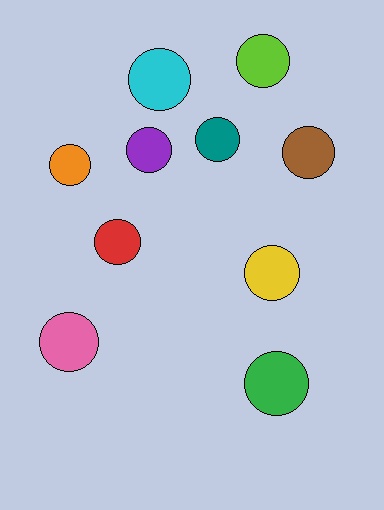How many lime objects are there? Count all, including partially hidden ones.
There is 1 lime object.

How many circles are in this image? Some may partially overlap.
There are 10 circles.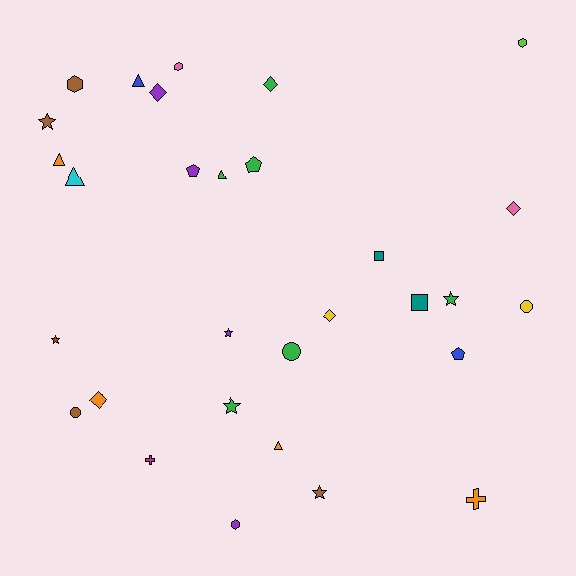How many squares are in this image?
There are 2 squares.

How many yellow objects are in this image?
There are 2 yellow objects.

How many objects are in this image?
There are 30 objects.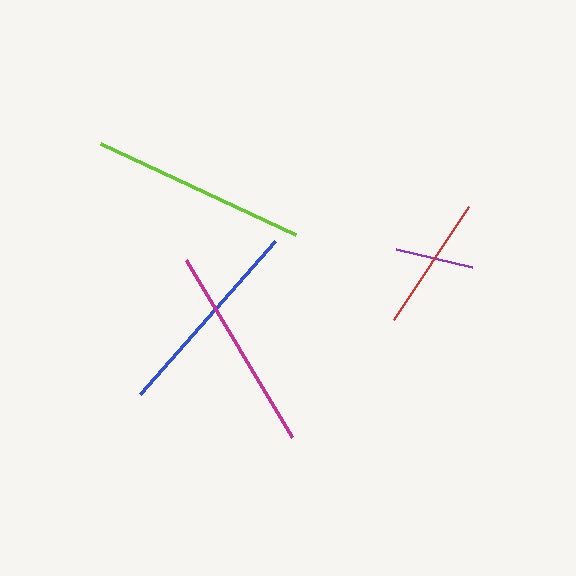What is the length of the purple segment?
The purple segment is approximately 78 pixels long.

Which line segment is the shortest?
The purple line is the shortest at approximately 78 pixels.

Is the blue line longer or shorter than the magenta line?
The magenta line is longer than the blue line.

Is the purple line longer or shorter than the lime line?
The lime line is longer than the purple line.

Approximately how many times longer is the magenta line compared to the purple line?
The magenta line is approximately 2.6 times the length of the purple line.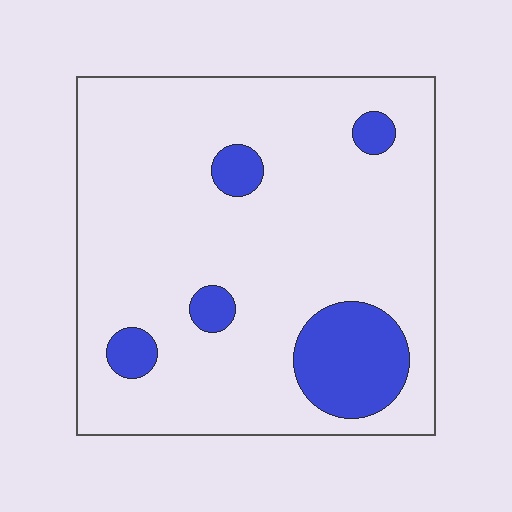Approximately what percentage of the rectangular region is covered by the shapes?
Approximately 15%.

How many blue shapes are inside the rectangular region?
5.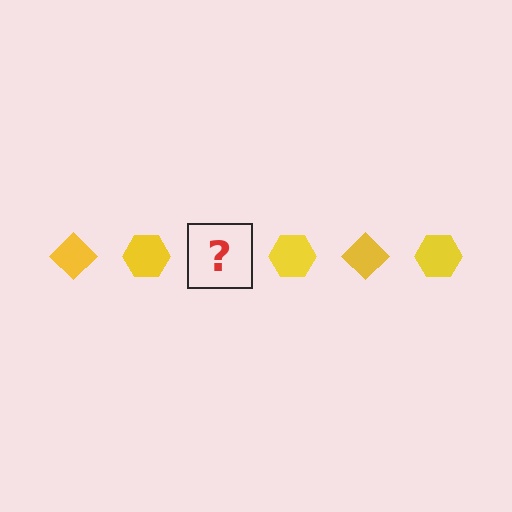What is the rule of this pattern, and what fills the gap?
The rule is that the pattern cycles through diamond, hexagon shapes in yellow. The gap should be filled with a yellow diamond.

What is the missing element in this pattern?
The missing element is a yellow diamond.